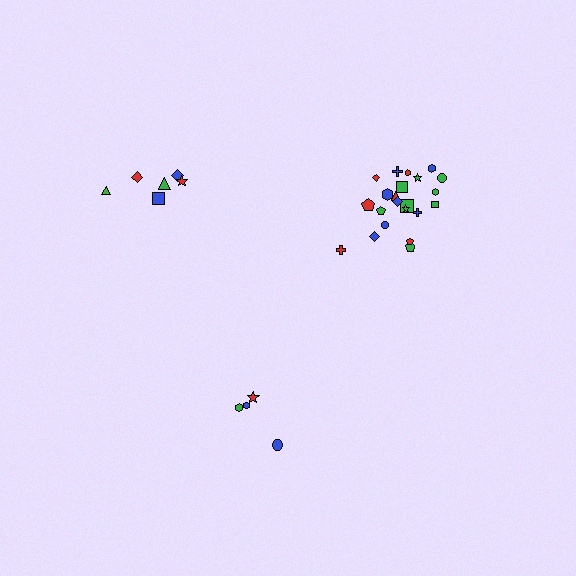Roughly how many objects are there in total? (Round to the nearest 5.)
Roughly 30 objects in total.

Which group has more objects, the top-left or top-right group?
The top-right group.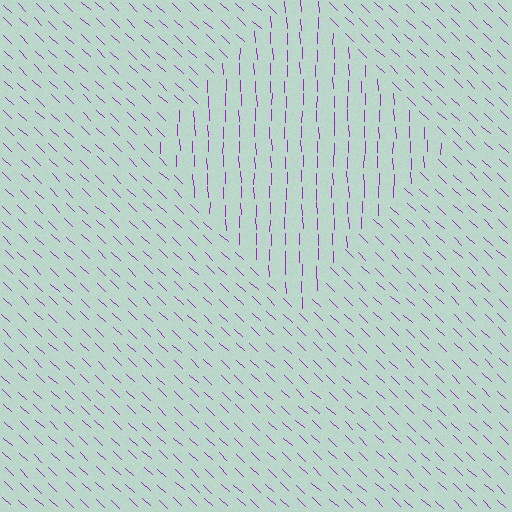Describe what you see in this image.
The image is filled with small purple line segments. A diamond region in the image has lines oriented differently from the surrounding lines, creating a visible texture boundary.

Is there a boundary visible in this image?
Yes, there is a texture boundary formed by a change in line orientation.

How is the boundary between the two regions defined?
The boundary is defined purely by a change in line orientation (approximately 45 degrees difference). All lines are the same color and thickness.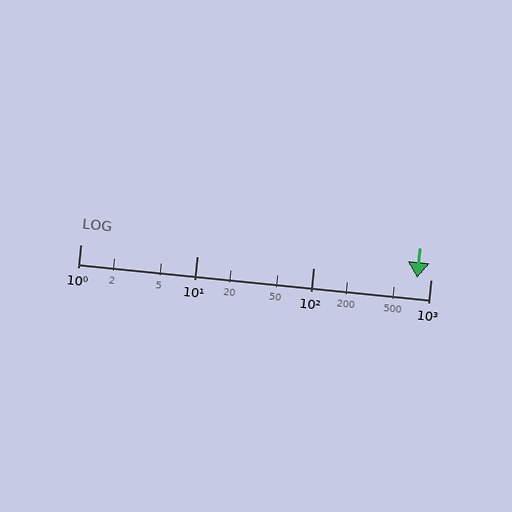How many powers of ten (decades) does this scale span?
The scale spans 3 decades, from 1 to 1000.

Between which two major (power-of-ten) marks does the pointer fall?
The pointer is between 100 and 1000.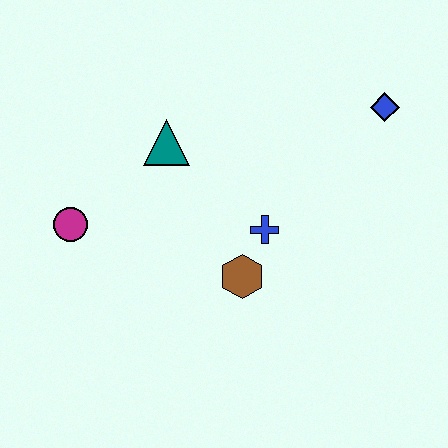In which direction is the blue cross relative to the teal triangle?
The blue cross is to the right of the teal triangle.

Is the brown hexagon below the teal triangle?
Yes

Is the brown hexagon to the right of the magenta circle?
Yes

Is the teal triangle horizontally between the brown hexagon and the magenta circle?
Yes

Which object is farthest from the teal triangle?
The blue diamond is farthest from the teal triangle.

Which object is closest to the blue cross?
The brown hexagon is closest to the blue cross.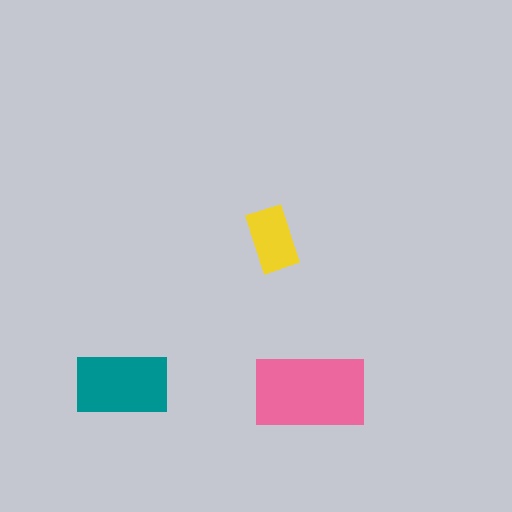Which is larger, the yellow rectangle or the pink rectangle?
The pink one.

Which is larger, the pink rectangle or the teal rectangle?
The pink one.